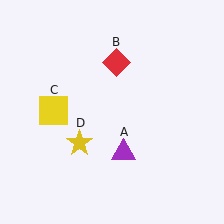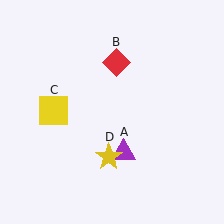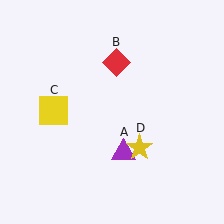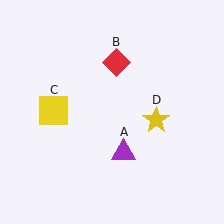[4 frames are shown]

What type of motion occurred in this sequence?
The yellow star (object D) rotated counterclockwise around the center of the scene.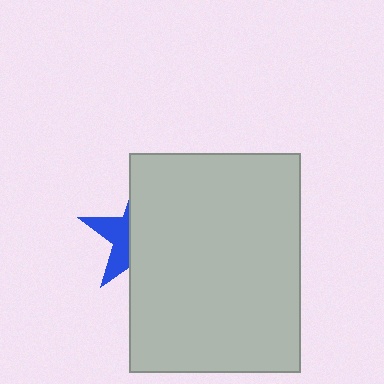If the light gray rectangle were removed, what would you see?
You would see the complete blue star.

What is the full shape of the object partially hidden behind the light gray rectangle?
The partially hidden object is a blue star.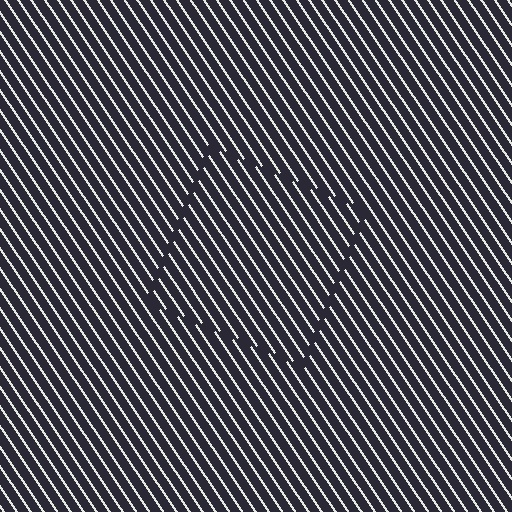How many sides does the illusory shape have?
4 sides — the line-ends trace a square.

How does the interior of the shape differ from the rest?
The interior of the shape contains the same grating, shifted by half a period — the contour is defined by the phase discontinuity where line-ends from the inner and outer gratings abut.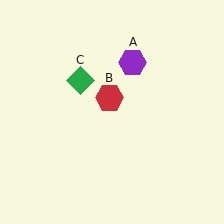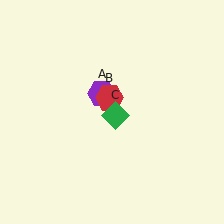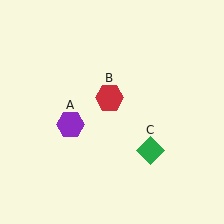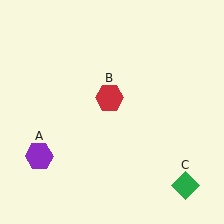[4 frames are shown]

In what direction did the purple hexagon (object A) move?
The purple hexagon (object A) moved down and to the left.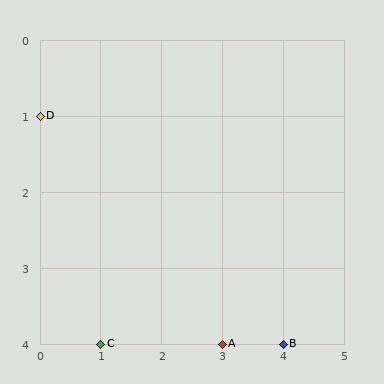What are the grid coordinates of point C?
Point C is at grid coordinates (1, 4).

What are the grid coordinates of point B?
Point B is at grid coordinates (4, 4).